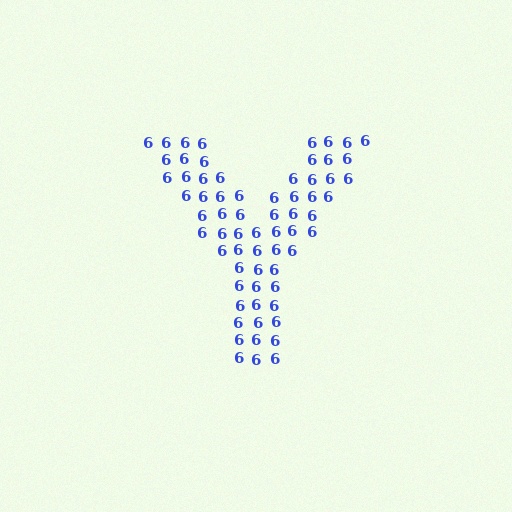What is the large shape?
The large shape is the letter Y.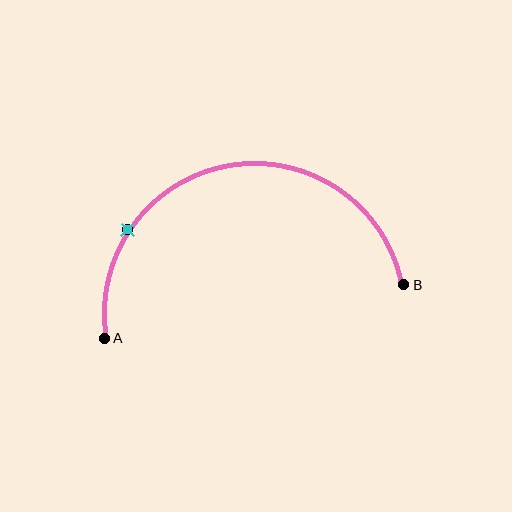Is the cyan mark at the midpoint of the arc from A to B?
No. The cyan mark lies on the arc but is closer to endpoint A. The arc midpoint would be at the point on the curve equidistant along the arc from both A and B.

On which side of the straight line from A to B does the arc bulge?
The arc bulges above the straight line connecting A and B.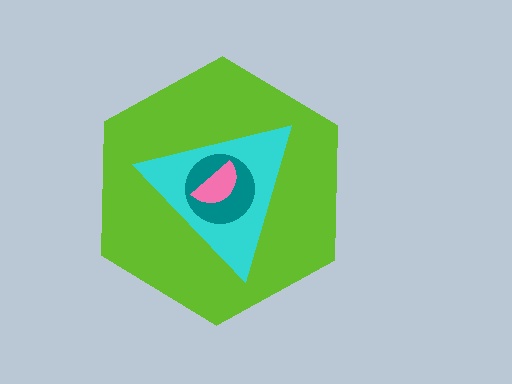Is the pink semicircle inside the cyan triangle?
Yes.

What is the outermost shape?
The lime hexagon.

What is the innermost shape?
The pink semicircle.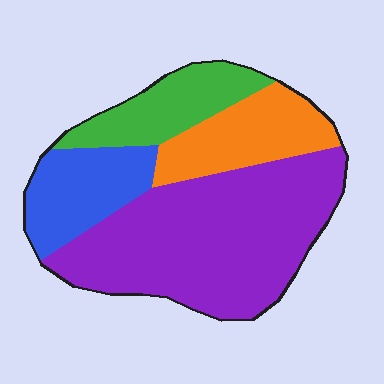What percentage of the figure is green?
Green takes up about one sixth (1/6) of the figure.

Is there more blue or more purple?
Purple.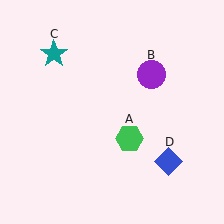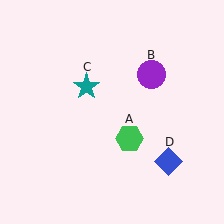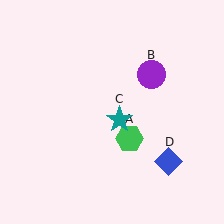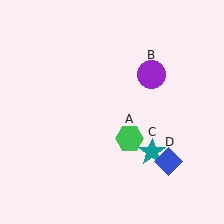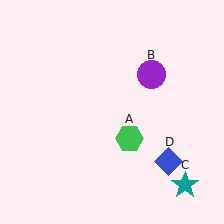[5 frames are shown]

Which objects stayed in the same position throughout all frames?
Green hexagon (object A) and purple circle (object B) and blue diamond (object D) remained stationary.